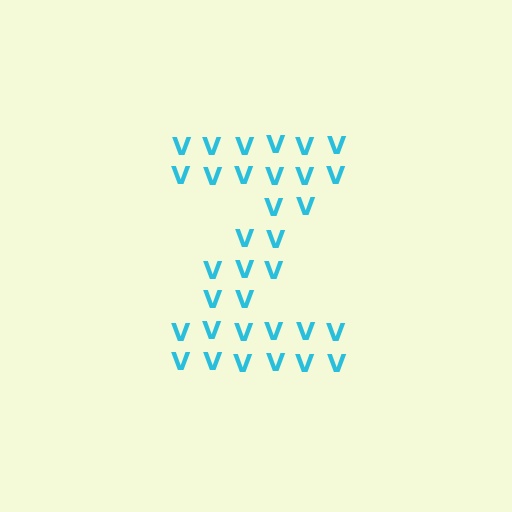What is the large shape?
The large shape is the letter Z.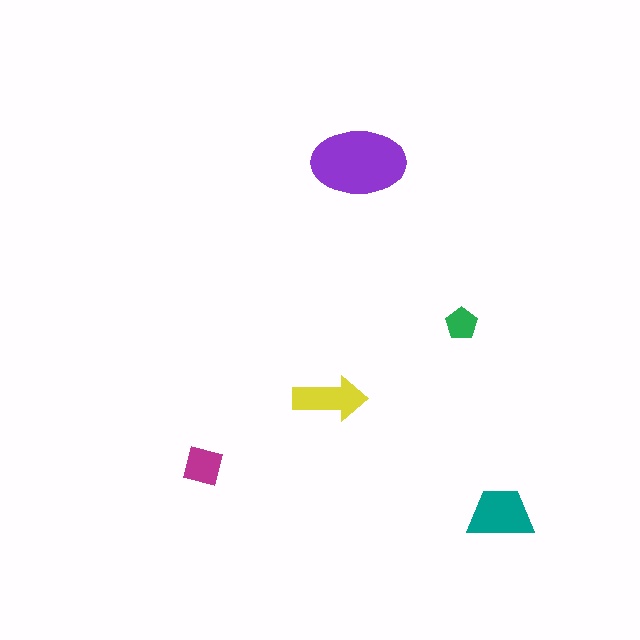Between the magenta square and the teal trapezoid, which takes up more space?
The teal trapezoid.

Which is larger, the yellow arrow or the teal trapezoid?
The teal trapezoid.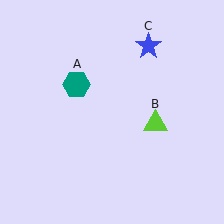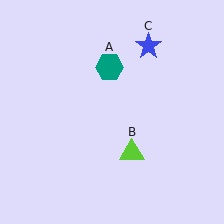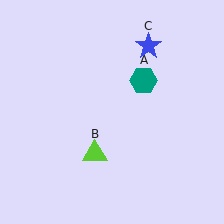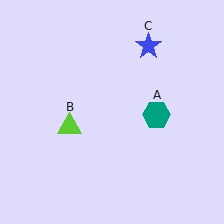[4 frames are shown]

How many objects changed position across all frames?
2 objects changed position: teal hexagon (object A), lime triangle (object B).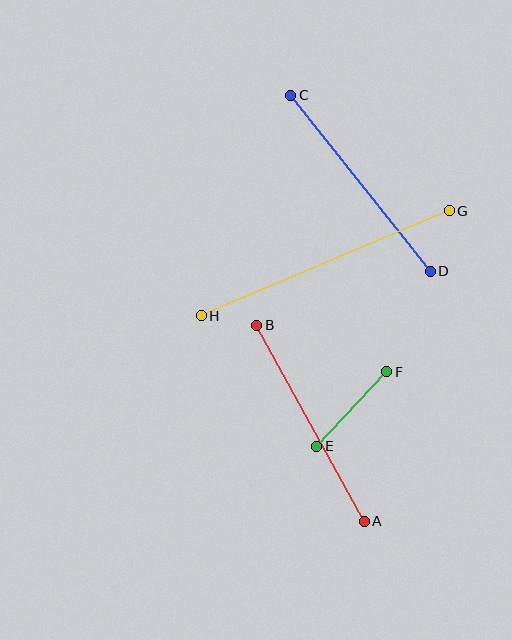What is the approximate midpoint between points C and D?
The midpoint is at approximately (361, 183) pixels.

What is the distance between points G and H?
The distance is approximately 269 pixels.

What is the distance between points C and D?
The distance is approximately 225 pixels.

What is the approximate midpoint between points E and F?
The midpoint is at approximately (352, 409) pixels.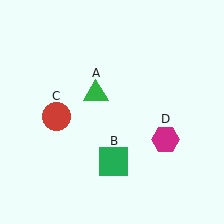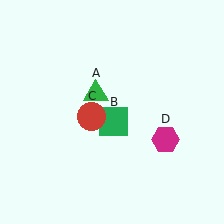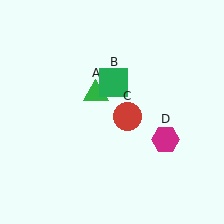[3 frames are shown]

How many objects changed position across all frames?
2 objects changed position: green square (object B), red circle (object C).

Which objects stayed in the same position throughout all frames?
Green triangle (object A) and magenta hexagon (object D) remained stationary.